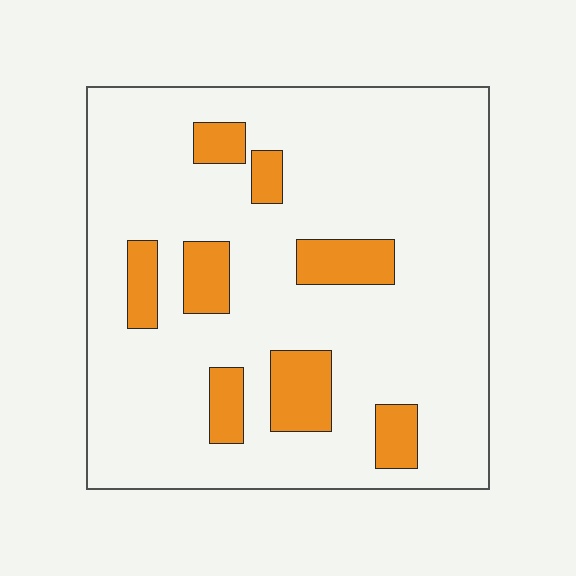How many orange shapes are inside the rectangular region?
8.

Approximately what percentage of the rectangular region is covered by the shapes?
Approximately 15%.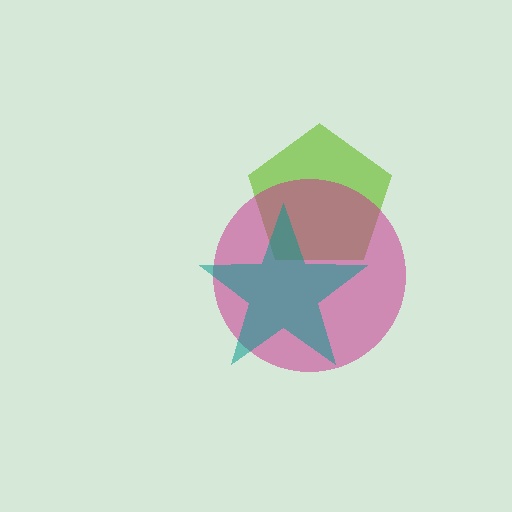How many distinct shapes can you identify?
There are 3 distinct shapes: a lime pentagon, a magenta circle, a teal star.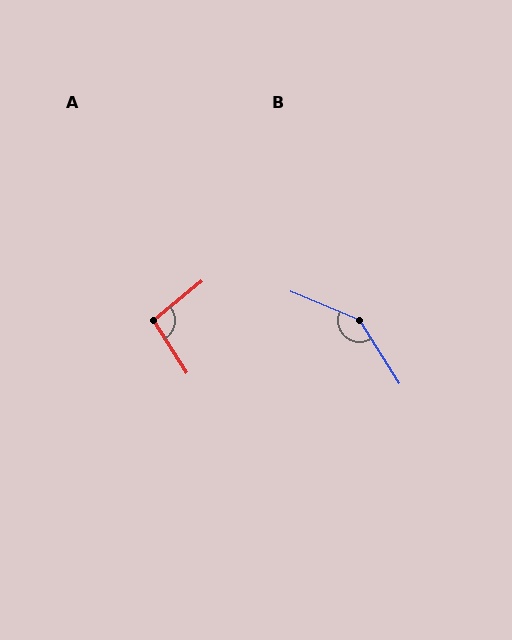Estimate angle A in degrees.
Approximately 97 degrees.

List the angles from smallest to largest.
A (97°), B (145°).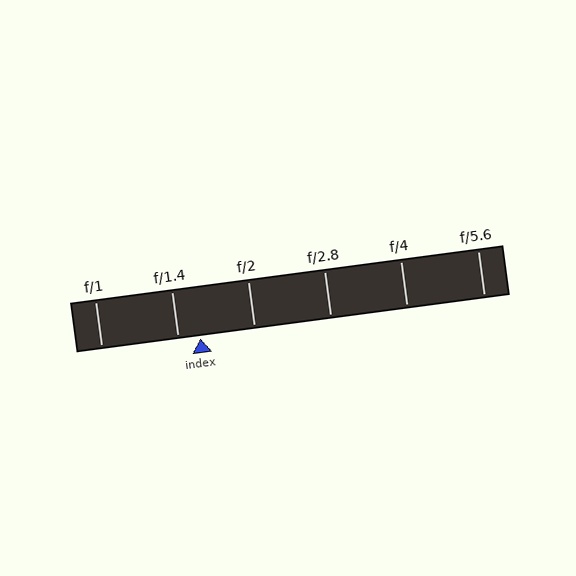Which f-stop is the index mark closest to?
The index mark is closest to f/1.4.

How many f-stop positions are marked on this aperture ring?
There are 6 f-stop positions marked.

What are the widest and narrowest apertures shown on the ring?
The widest aperture shown is f/1 and the narrowest is f/5.6.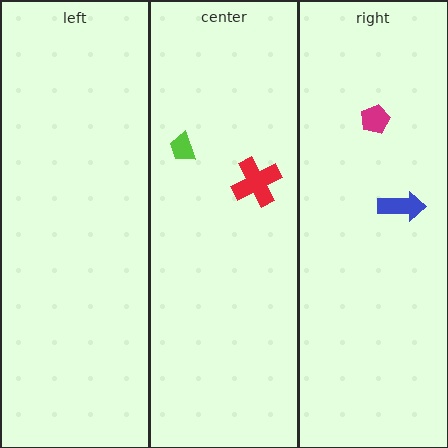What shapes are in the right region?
The blue arrow, the magenta pentagon.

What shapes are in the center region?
The lime trapezoid, the red cross.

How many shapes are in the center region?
2.